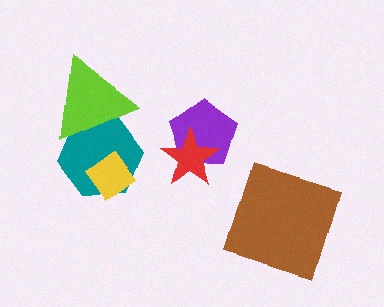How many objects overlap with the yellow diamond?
1 object overlaps with the yellow diamond.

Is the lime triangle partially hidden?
No, no other shape covers it.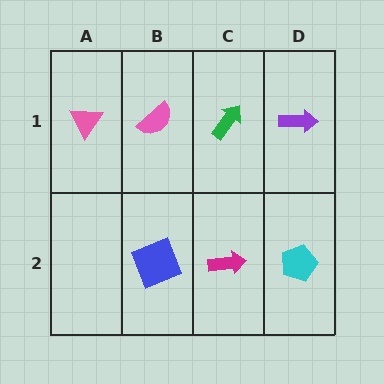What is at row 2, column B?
A blue square.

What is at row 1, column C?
A green arrow.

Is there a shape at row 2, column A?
No, that cell is empty.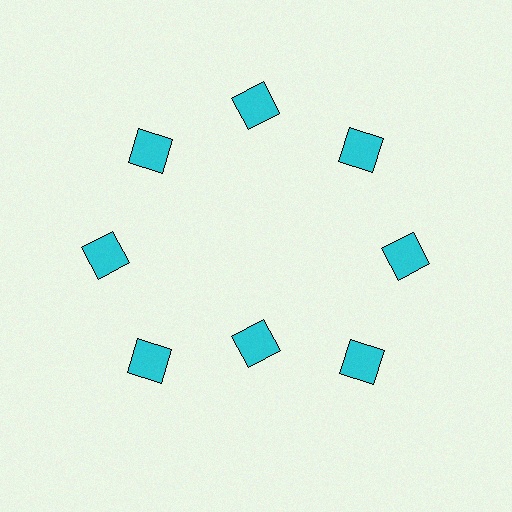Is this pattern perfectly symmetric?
No. The 8 cyan squares are arranged in a ring, but one element near the 6 o'clock position is pulled inward toward the center, breaking the 8-fold rotational symmetry.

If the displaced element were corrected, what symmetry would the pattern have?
It would have 8-fold rotational symmetry — the pattern would map onto itself every 45 degrees.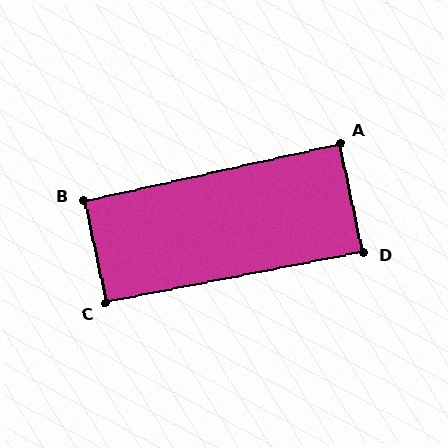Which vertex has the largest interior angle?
C, at approximately 91 degrees.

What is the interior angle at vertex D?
Approximately 90 degrees (approximately right).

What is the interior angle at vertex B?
Approximately 90 degrees (approximately right).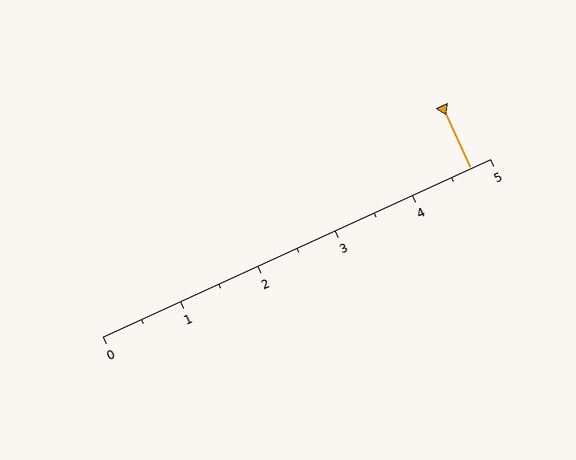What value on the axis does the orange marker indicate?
The marker indicates approximately 4.8.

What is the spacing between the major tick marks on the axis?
The major ticks are spaced 1 apart.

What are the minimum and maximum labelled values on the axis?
The axis runs from 0 to 5.